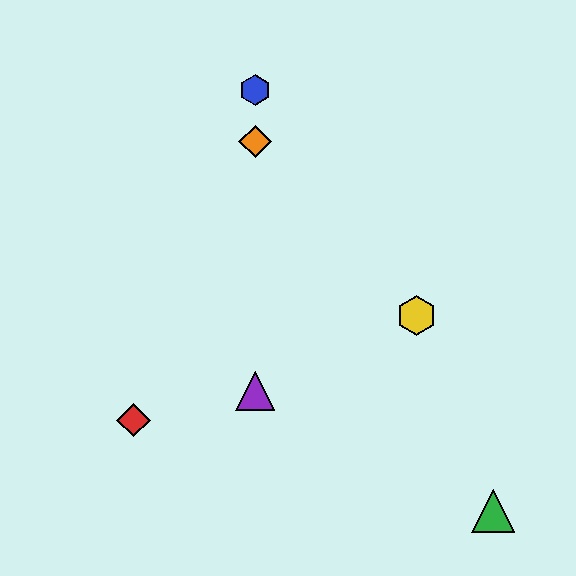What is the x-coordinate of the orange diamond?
The orange diamond is at x≈255.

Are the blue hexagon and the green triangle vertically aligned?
No, the blue hexagon is at x≈255 and the green triangle is at x≈493.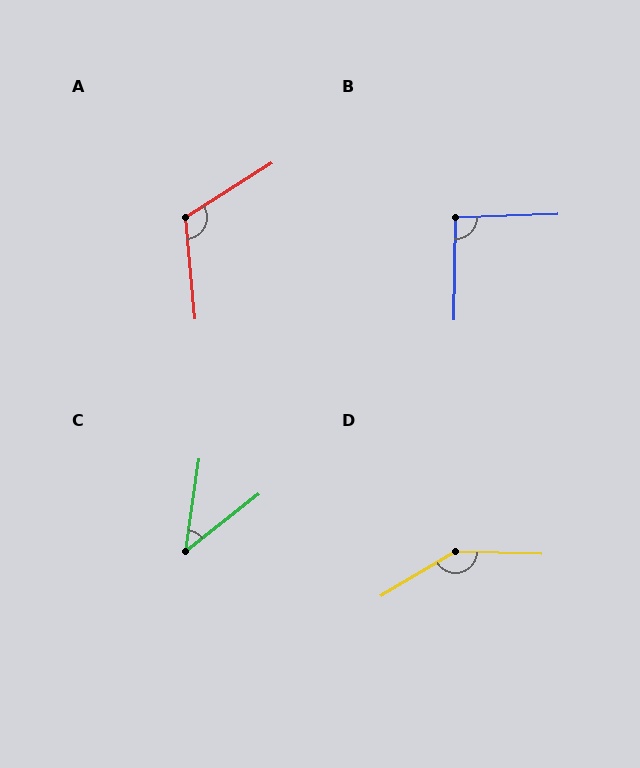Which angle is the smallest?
C, at approximately 44 degrees.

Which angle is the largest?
D, at approximately 147 degrees.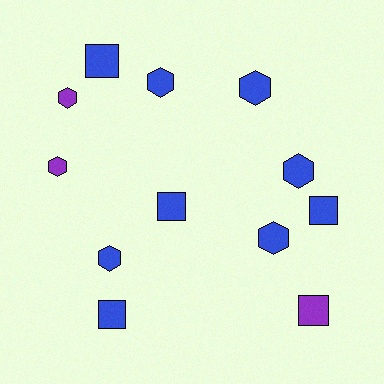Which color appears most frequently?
Blue, with 9 objects.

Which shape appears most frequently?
Hexagon, with 7 objects.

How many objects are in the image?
There are 12 objects.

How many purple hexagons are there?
There are 2 purple hexagons.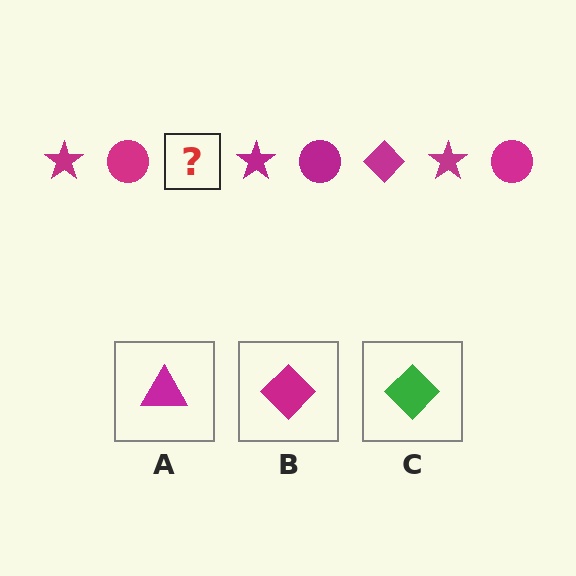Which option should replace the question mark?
Option B.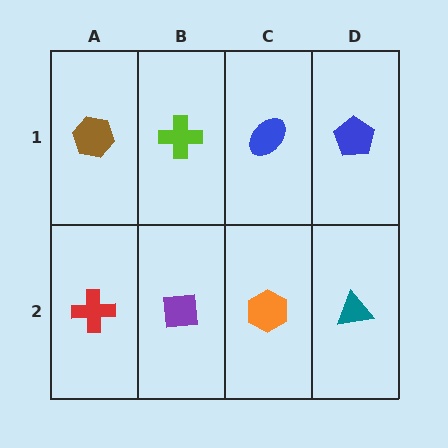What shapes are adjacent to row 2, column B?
A lime cross (row 1, column B), a red cross (row 2, column A), an orange hexagon (row 2, column C).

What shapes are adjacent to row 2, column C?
A blue ellipse (row 1, column C), a purple square (row 2, column B), a teal triangle (row 2, column D).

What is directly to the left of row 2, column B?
A red cross.